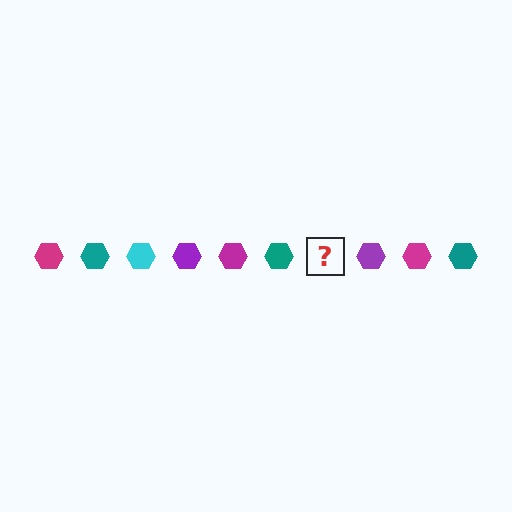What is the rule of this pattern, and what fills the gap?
The rule is that the pattern cycles through magenta, teal, cyan, purple hexagons. The gap should be filled with a cyan hexagon.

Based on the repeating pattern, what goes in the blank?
The blank should be a cyan hexagon.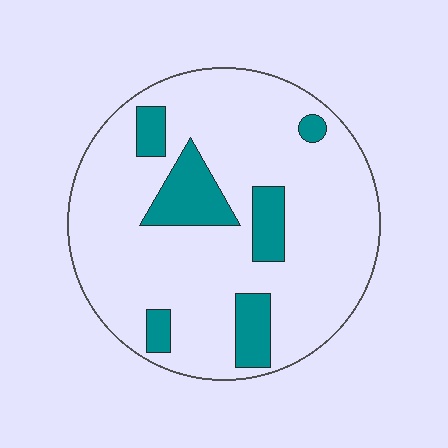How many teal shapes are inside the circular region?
6.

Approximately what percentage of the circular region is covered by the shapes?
Approximately 15%.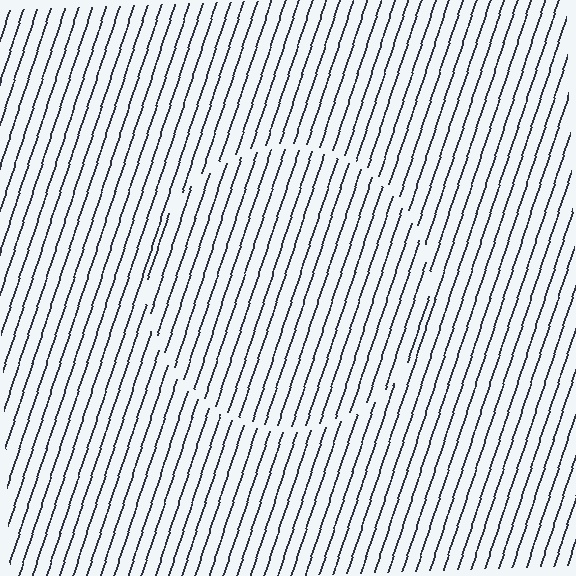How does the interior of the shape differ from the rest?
The interior of the shape contains the same grating, shifted by half a period — the contour is defined by the phase discontinuity where line-ends from the inner and outer gratings abut.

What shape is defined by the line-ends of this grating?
An illusory circle. The interior of the shape contains the same grating, shifted by half a period — the contour is defined by the phase discontinuity where line-ends from the inner and outer gratings abut.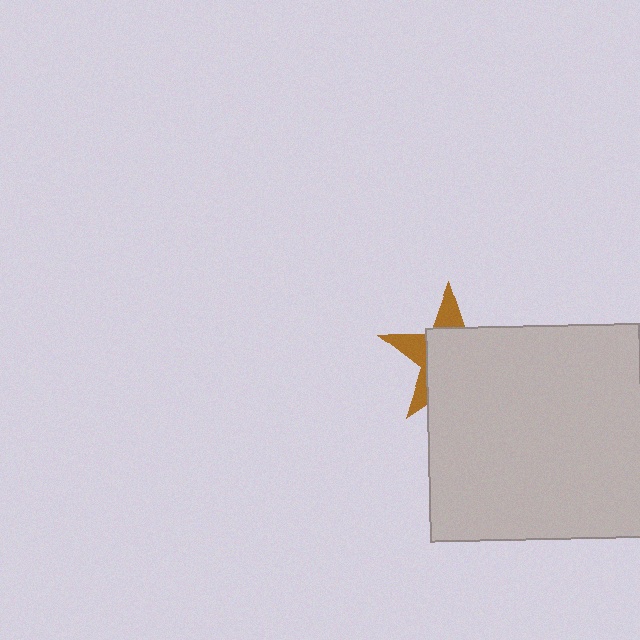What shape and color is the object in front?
The object in front is a light gray square.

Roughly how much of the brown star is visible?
A small part of it is visible (roughly 32%).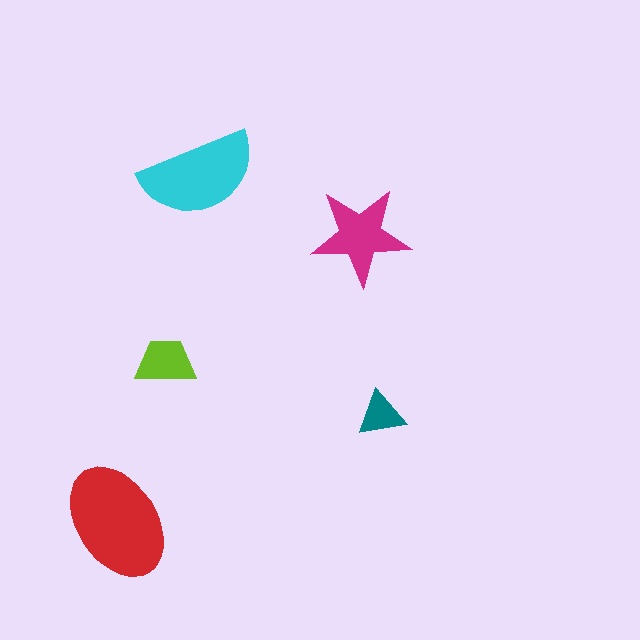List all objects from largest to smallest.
The red ellipse, the cyan semicircle, the magenta star, the lime trapezoid, the teal triangle.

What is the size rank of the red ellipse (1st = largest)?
1st.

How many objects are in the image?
There are 5 objects in the image.